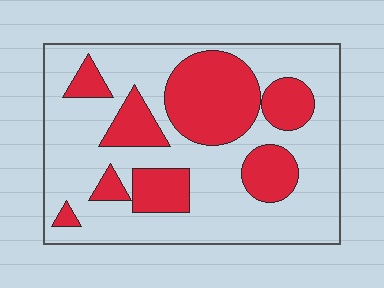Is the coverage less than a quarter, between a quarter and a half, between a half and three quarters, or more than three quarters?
Between a quarter and a half.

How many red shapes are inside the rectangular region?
8.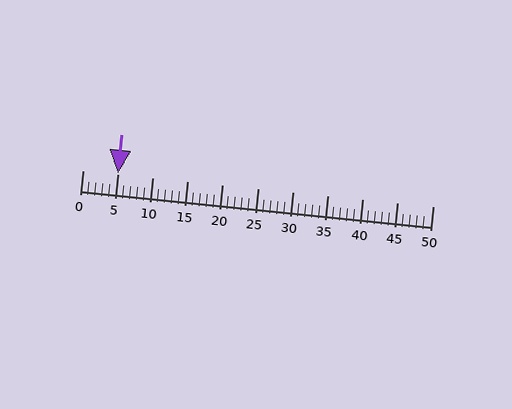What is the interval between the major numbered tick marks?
The major tick marks are spaced 5 units apart.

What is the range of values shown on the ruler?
The ruler shows values from 0 to 50.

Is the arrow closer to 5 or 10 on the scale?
The arrow is closer to 5.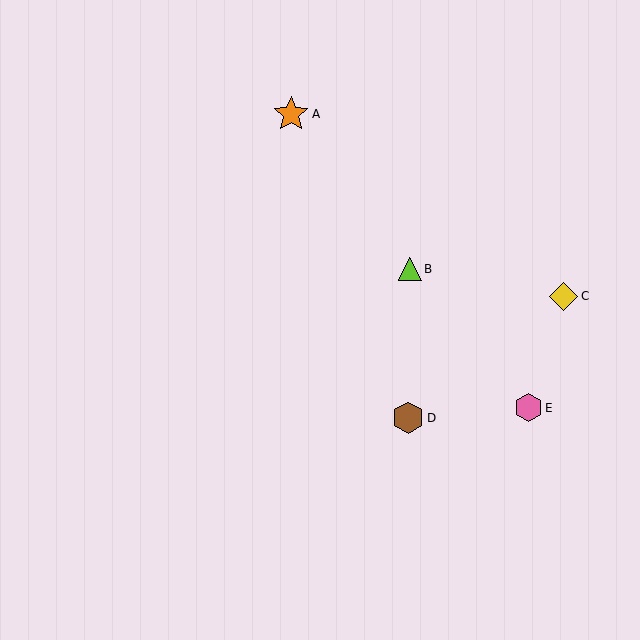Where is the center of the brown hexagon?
The center of the brown hexagon is at (408, 418).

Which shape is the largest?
The orange star (labeled A) is the largest.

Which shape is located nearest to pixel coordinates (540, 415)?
The pink hexagon (labeled E) at (528, 408) is nearest to that location.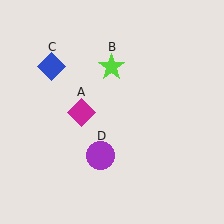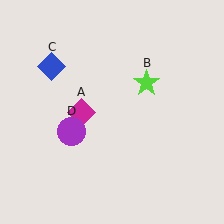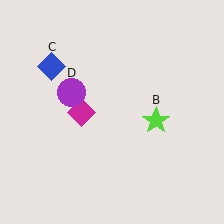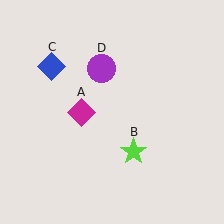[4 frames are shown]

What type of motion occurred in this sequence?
The lime star (object B), purple circle (object D) rotated clockwise around the center of the scene.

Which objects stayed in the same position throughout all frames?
Magenta diamond (object A) and blue diamond (object C) remained stationary.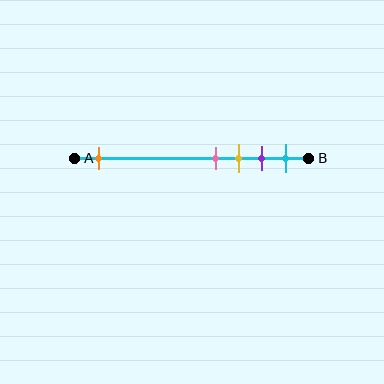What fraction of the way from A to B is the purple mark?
The purple mark is approximately 80% (0.8) of the way from A to B.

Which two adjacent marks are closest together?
The pink and yellow marks are the closest adjacent pair.